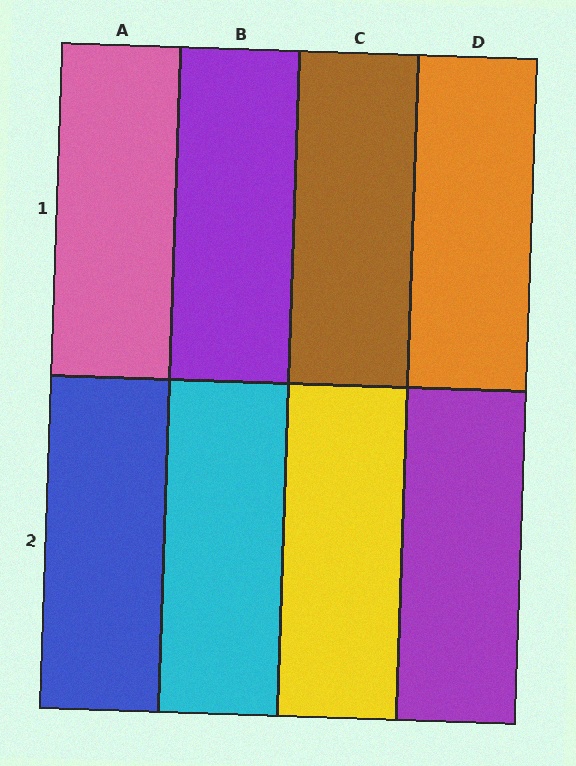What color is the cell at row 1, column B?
Purple.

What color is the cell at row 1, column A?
Pink.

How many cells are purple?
2 cells are purple.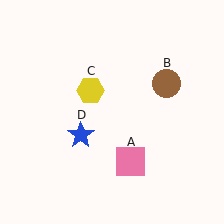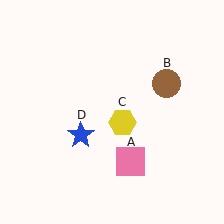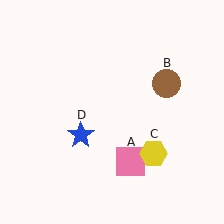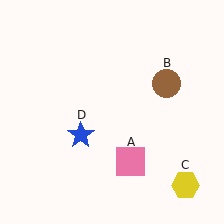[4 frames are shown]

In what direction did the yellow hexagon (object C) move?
The yellow hexagon (object C) moved down and to the right.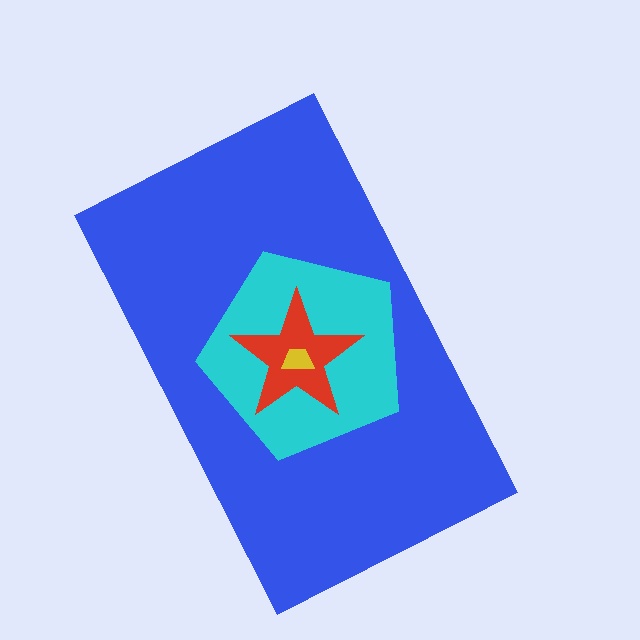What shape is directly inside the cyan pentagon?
The red star.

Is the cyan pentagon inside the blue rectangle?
Yes.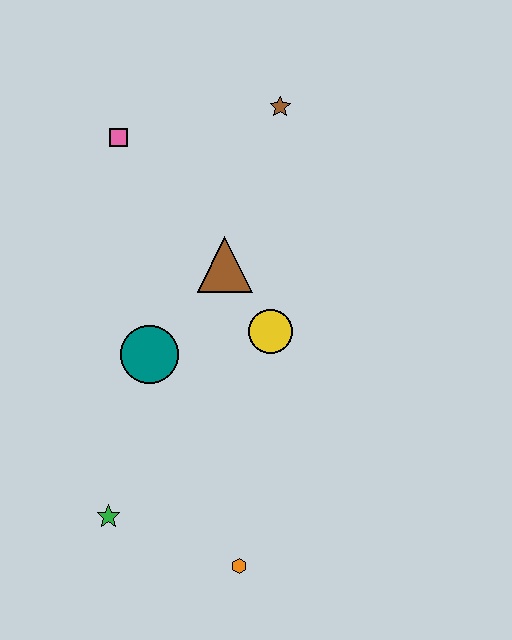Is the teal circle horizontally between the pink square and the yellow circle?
Yes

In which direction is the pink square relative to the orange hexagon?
The pink square is above the orange hexagon.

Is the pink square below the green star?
No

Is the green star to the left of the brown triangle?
Yes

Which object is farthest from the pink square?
The orange hexagon is farthest from the pink square.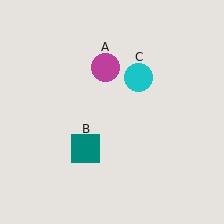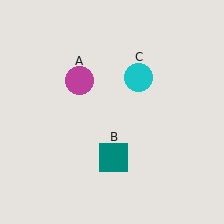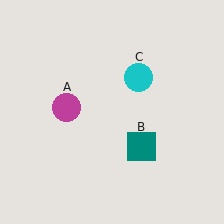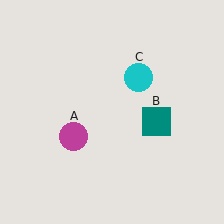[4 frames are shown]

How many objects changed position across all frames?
2 objects changed position: magenta circle (object A), teal square (object B).